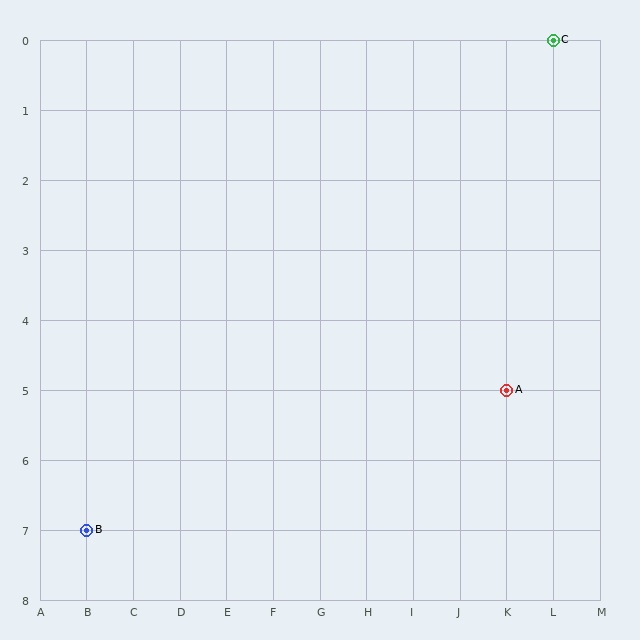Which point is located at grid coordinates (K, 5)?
Point A is at (K, 5).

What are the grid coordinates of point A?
Point A is at grid coordinates (K, 5).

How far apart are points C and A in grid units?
Points C and A are 1 column and 5 rows apart (about 5.1 grid units diagonally).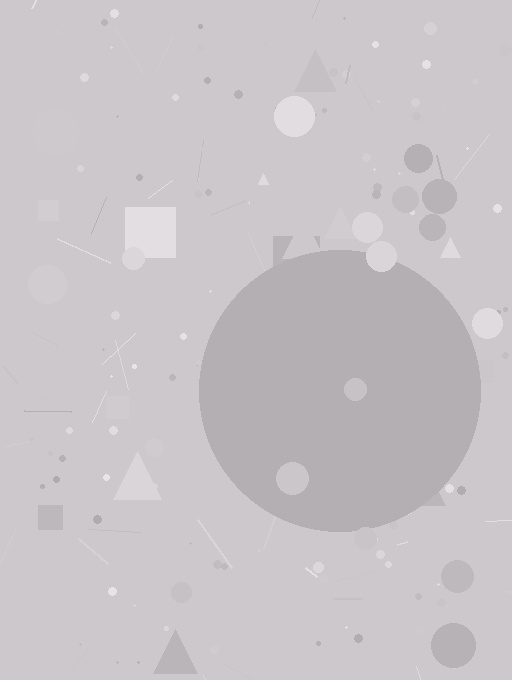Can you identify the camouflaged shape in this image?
The camouflaged shape is a circle.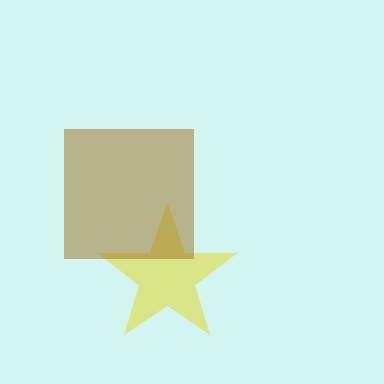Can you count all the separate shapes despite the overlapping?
Yes, there are 2 separate shapes.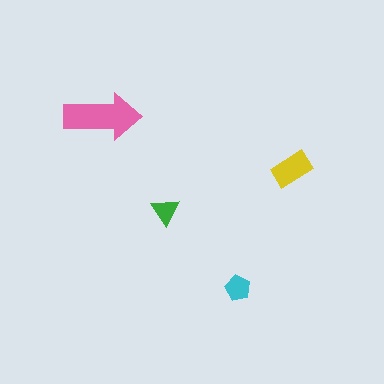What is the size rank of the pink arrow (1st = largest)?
1st.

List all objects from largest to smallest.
The pink arrow, the yellow rectangle, the cyan pentagon, the green triangle.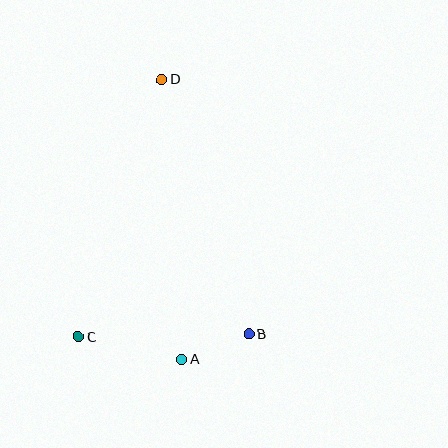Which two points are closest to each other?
Points A and B are closest to each other.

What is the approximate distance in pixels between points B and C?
The distance between B and C is approximately 171 pixels.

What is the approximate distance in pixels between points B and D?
The distance between B and D is approximately 269 pixels.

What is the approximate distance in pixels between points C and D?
The distance between C and D is approximately 271 pixels.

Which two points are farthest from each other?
Points A and D are farthest from each other.